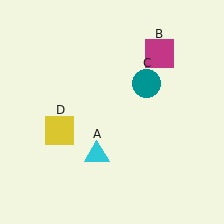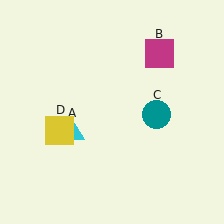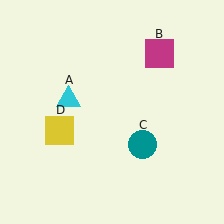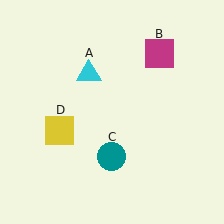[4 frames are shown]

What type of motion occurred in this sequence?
The cyan triangle (object A), teal circle (object C) rotated clockwise around the center of the scene.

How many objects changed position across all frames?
2 objects changed position: cyan triangle (object A), teal circle (object C).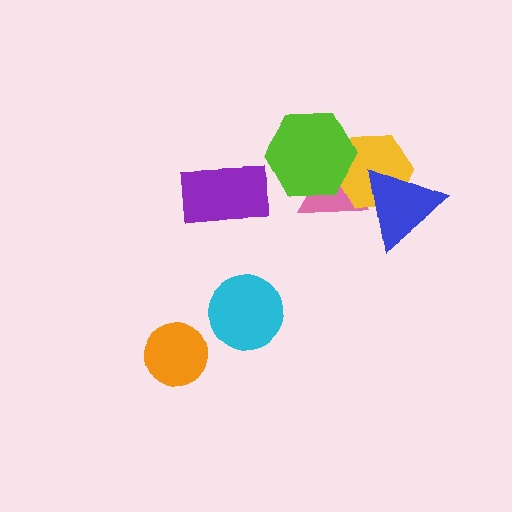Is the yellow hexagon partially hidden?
Yes, it is partially covered by another shape.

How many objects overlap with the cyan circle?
0 objects overlap with the cyan circle.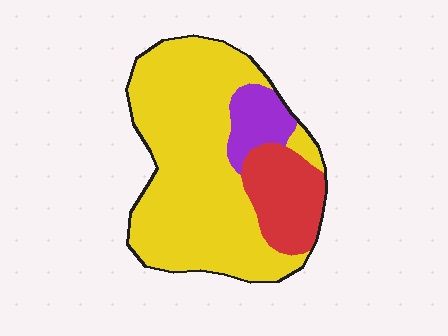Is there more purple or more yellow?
Yellow.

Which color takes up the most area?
Yellow, at roughly 70%.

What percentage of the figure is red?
Red takes up about one fifth (1/5) of the figure.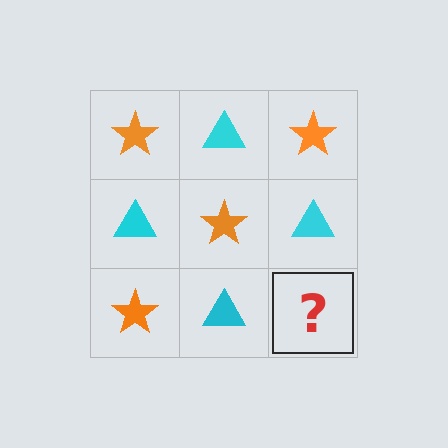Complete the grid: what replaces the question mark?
The question mark should be replaced with an orange star.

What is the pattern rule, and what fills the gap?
The rule is that it alternates orange star and cyan triangle in a checkerboard pattern. The gap should be filled with an orange star.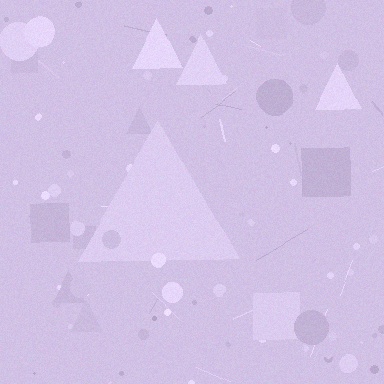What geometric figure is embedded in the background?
A triangle is embedded in the background.